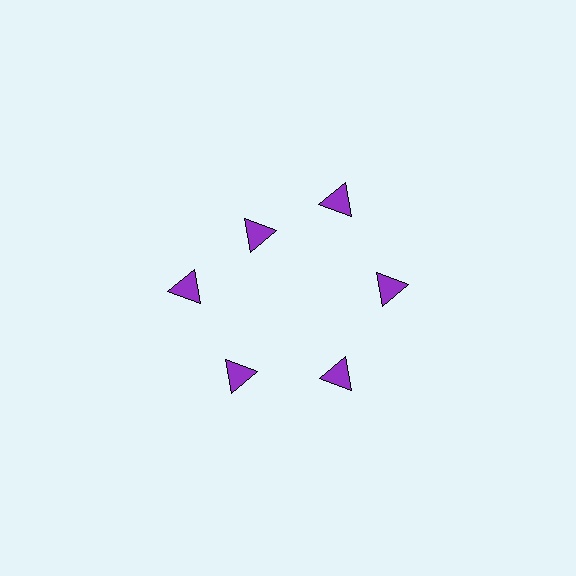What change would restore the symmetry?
The symmetry would be restored by moving it outward, back onto the ring so that all 6 triangles sit at equal angles and equal distance from the center.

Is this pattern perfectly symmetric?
No. The 6 purple triangles are arranged in a ring, but one element near the 11 o'clock position is pulled inward toward the center, breaking the 6-fold rotational symmetry.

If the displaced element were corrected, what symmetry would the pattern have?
It would have 6-fold rotational symmetry — the pattern would map onto itself every 60 degrees.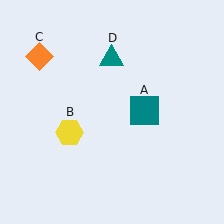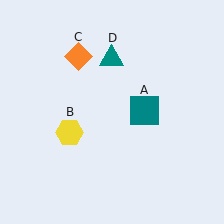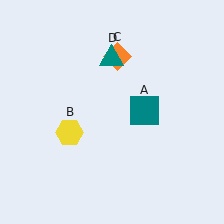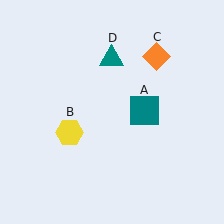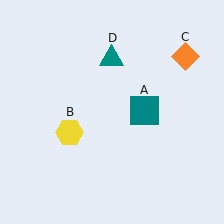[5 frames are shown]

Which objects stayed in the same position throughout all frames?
Teal square (object A) and yellow hexagon (object B) and teal triangle (object D) remained stationary.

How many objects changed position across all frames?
1 object changed position: orange diamond (object C).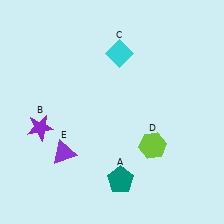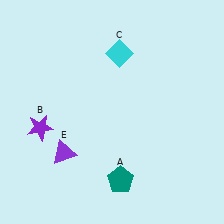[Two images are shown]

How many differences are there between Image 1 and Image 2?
There is 1 difference between the two images.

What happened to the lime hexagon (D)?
The lime hexagon (D) was removed in Image 2. It was in the bottom-right area of Image 1.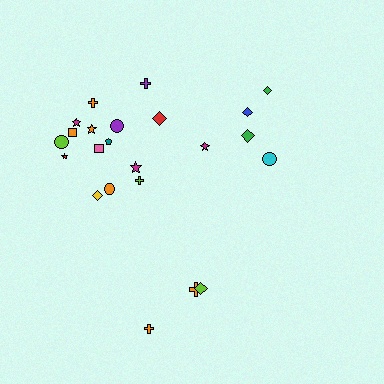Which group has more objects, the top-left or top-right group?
The top-left group.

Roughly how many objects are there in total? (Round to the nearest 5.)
Roughly 25 objects in total.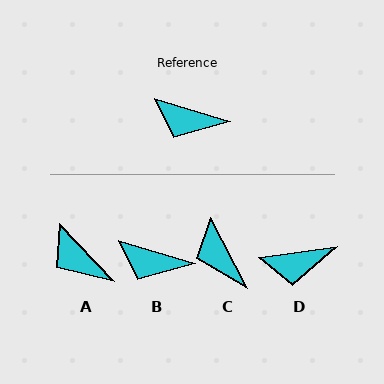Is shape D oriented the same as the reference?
No, it is off by about 25 degrees.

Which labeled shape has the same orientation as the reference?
B.